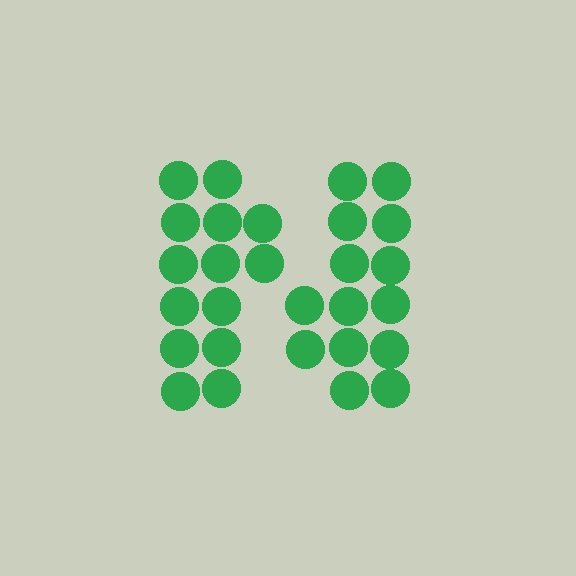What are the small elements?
The small elements are circles.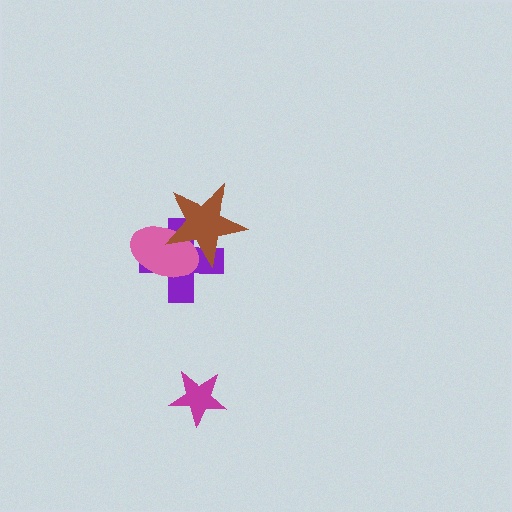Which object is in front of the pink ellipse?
The brown star is in front of the pink ellipse.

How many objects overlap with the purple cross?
2 objects overlap with the purple cross.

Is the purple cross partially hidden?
Yes, it is partially covered by another shape.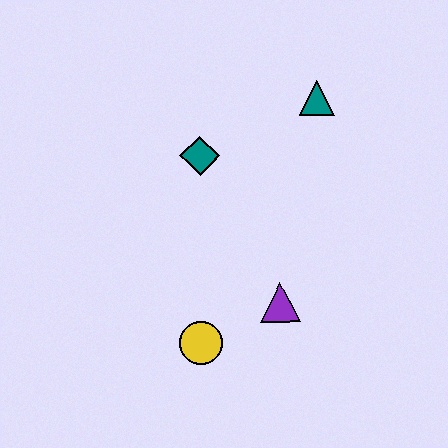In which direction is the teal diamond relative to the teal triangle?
The teal diamond is to the left of the teal triangle.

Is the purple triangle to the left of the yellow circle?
No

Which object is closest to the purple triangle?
The yellow circle is closest to the purple triangle.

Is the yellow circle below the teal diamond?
Yes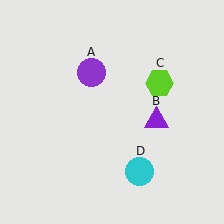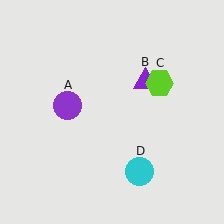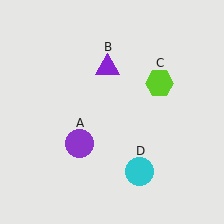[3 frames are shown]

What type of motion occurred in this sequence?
The purple circle (object A), purple triangle (object B) rotated counterclockwise around the center of the scene.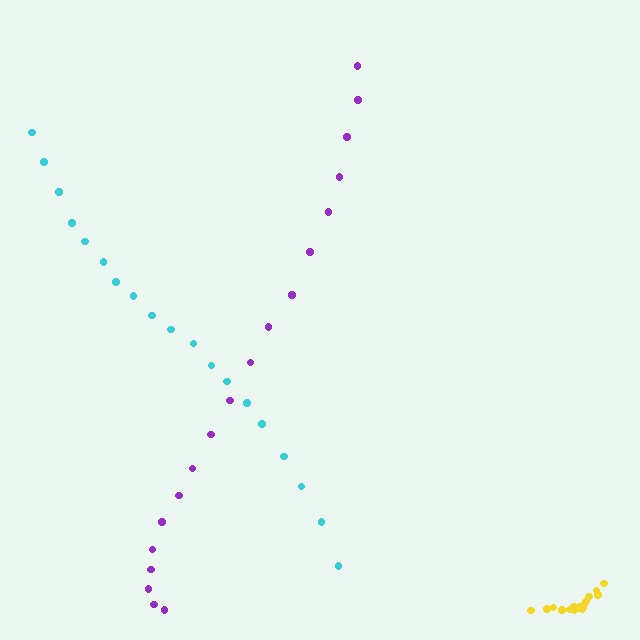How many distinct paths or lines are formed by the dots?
There are 3 distinct paths.